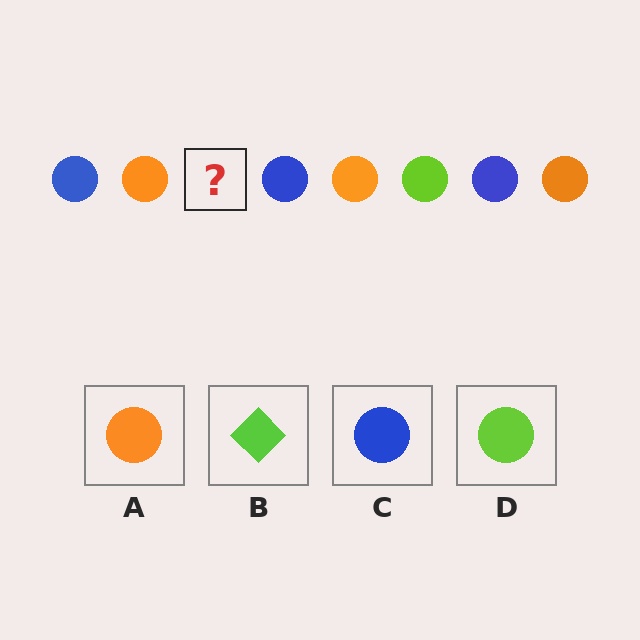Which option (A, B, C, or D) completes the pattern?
D.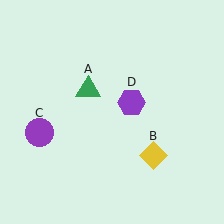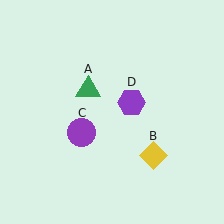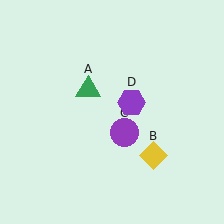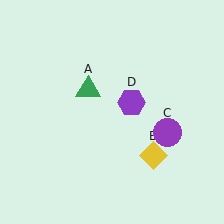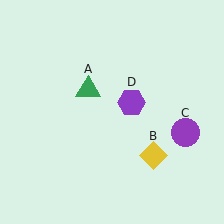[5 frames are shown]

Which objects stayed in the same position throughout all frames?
Green triangle (object A) and yellow diamond (object B) and purple hexagon (object D) remained stationary.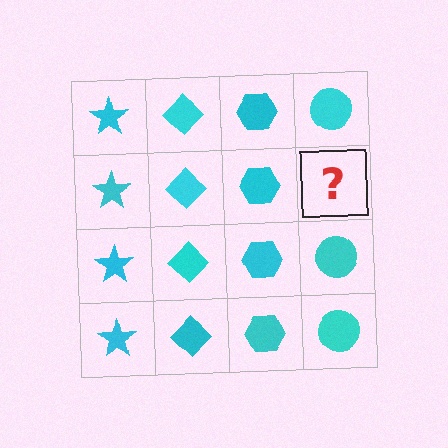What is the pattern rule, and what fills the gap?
The rule is that each column has a consistent shape. The gap should be filled with a cyan circle.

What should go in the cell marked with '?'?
The missing cell should contain a cyan circle.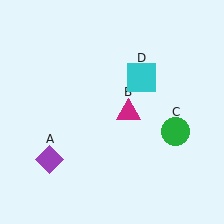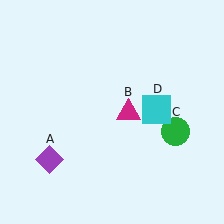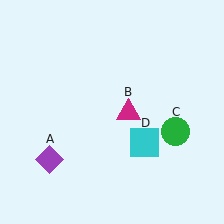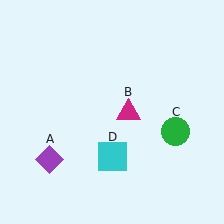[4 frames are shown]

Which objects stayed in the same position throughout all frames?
Purple diamond (object A) and magenta triangle (object B) and green circle (object C) remained stationary.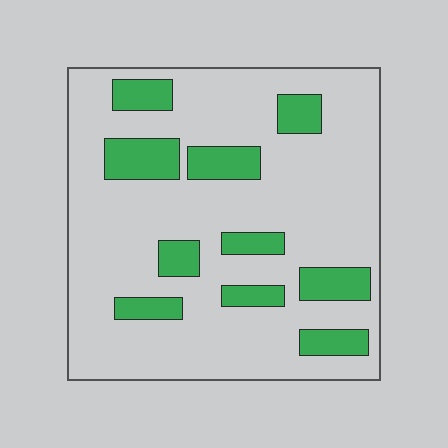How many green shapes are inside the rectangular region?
10.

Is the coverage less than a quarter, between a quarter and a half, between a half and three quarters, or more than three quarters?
Less than a quarter.